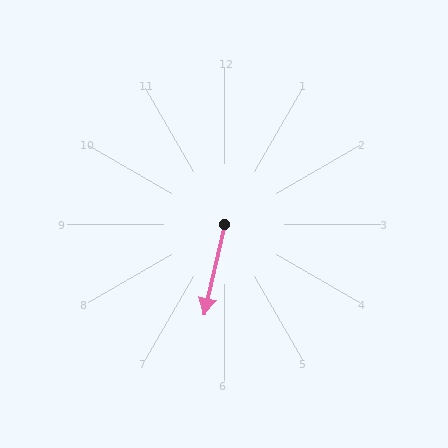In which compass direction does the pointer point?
South.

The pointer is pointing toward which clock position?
Roughly 6 o'clock.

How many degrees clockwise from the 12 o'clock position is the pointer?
Approximately 192 degrees.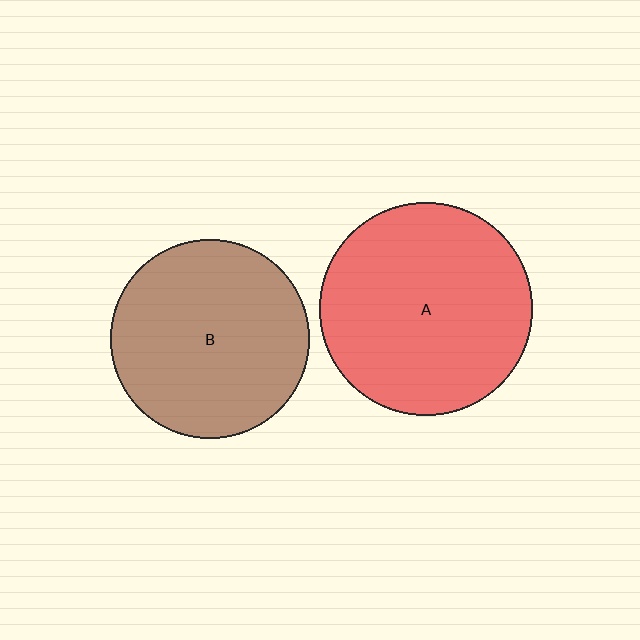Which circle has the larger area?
Circle A (red).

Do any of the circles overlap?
No, none of the circles overlap.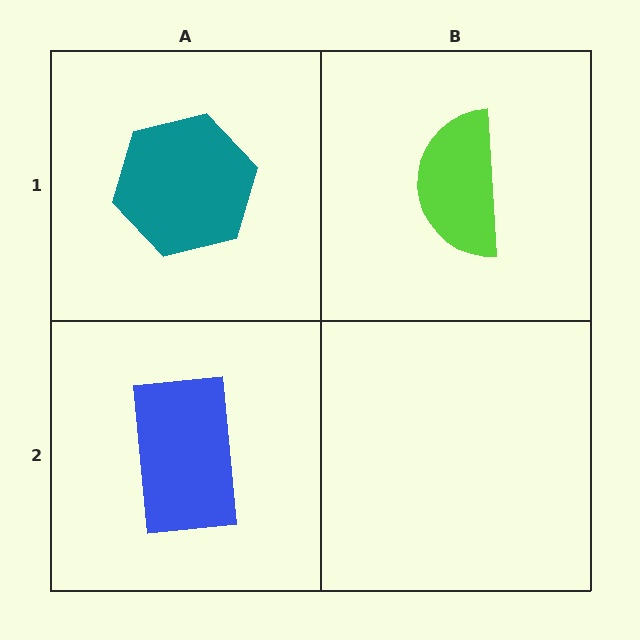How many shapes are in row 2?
1 shape.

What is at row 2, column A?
A blue rectangle.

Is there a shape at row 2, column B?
No, that cell is empty.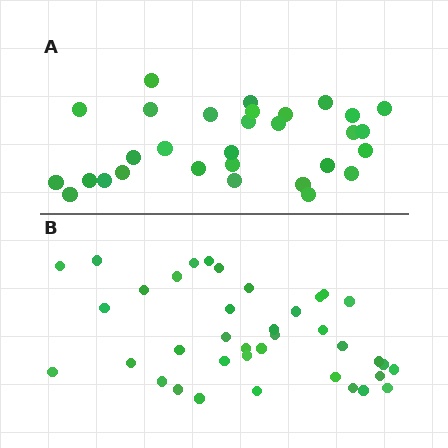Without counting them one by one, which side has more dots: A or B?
Region B (the bottom region) has more dots.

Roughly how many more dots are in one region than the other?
Region B has roughly 8 or so more dots than region A.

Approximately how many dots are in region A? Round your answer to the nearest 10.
About 30 dots.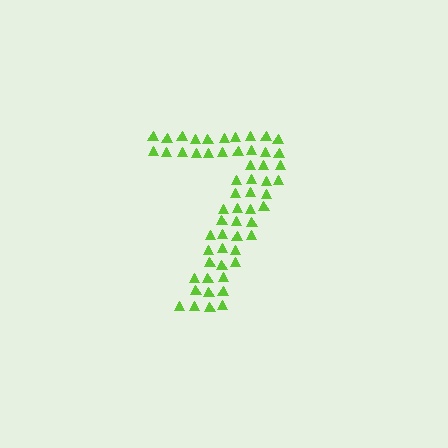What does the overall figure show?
The overall figure shows the digit 7.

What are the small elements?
The small elements are triangles.